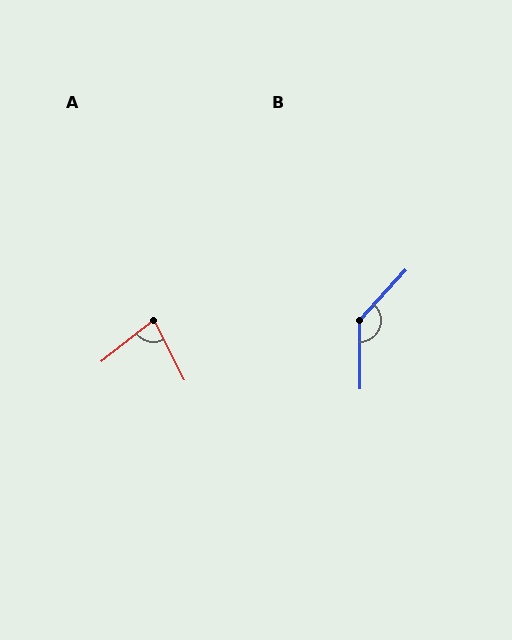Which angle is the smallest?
A, at approximately 78 degrees.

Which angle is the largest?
B, at approximately 137 degrees.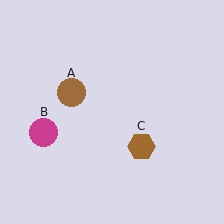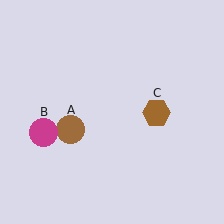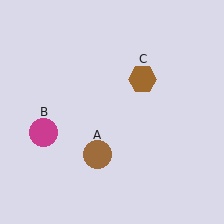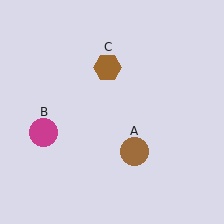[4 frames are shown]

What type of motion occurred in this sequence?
The brown circle (object A), brown hexagon (object C) rotated counterclockwise around the center of the scene.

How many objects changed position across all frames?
2 objects changed position: brown circle (object A), brown hexagon (object C).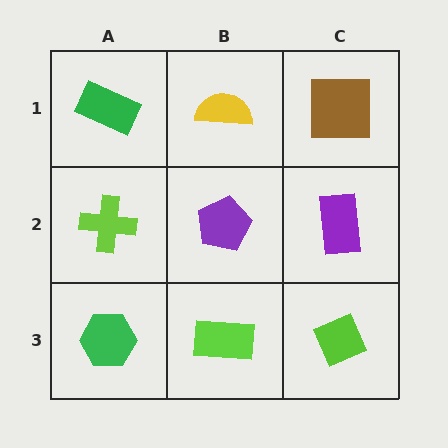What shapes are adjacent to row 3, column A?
A lime cross (row 2, column A), a lime rectangle (row 3, column B).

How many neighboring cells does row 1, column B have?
3.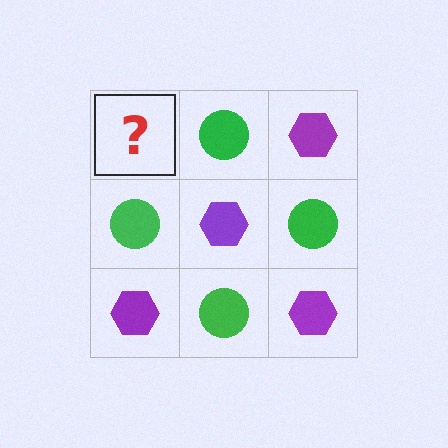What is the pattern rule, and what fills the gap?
The rule is that it alternates purple hexagon and green circle in a checkerboard pattern. The gap should be filled with a purple hexagon.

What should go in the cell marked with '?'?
The missing cell should contain a purple hexagon.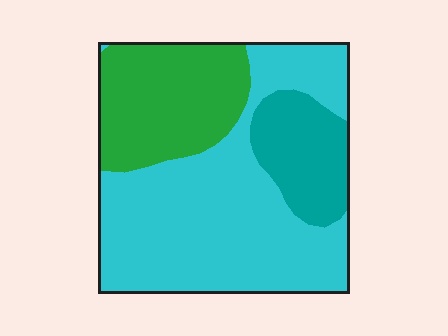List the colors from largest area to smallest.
From largest to smallest: cyan, green, teal.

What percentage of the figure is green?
Green takes up between a sixth and a third of the figure.